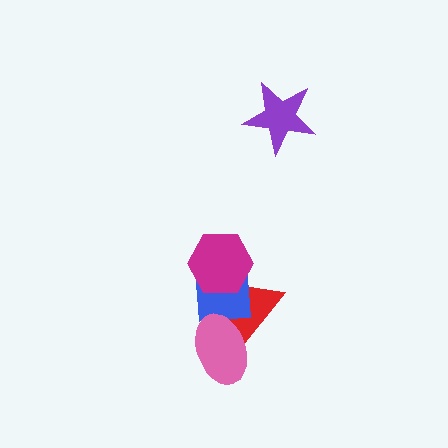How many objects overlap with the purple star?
0 objects overlap with the purple star.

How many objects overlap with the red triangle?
3 objects overlap with the red triangle.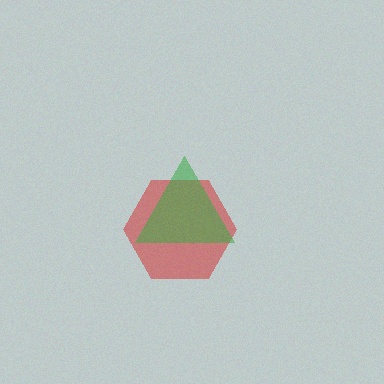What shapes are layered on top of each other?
The layered shapes are: a red hexagon, a green triangle.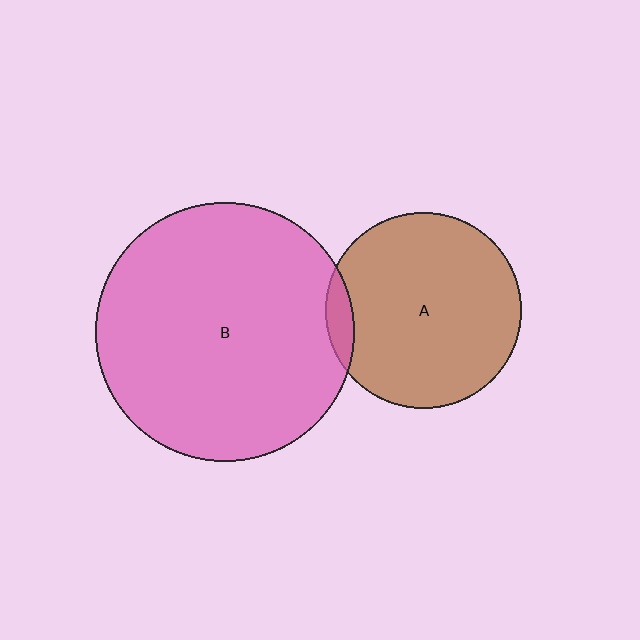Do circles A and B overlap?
Yes.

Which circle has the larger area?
Circle B (pink).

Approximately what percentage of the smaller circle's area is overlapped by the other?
Approximately 5%.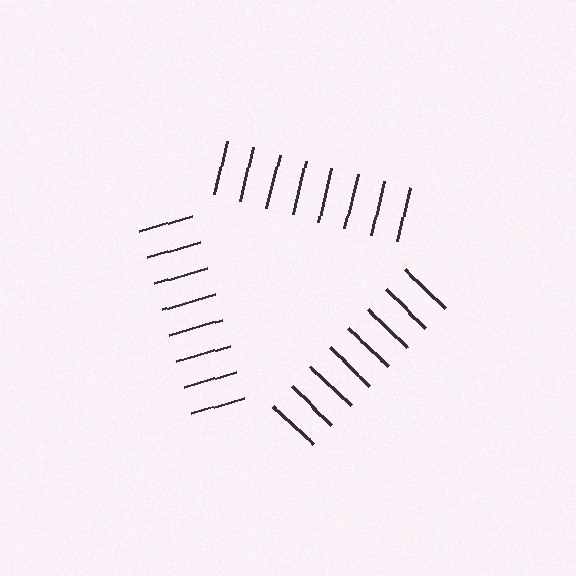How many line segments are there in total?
24 — 8 along each of the 3 edges.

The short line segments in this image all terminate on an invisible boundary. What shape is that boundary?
An illusory triangle — the line segments terminate on its edges but no continuous stroke is drawn.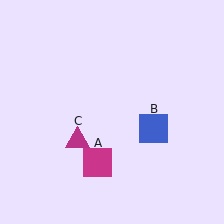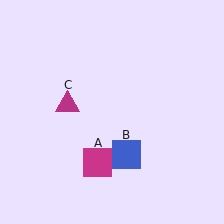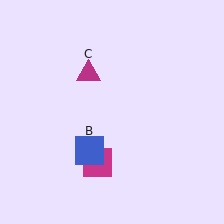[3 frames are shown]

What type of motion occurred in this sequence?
The blue square (object B), magenta triangle (object C) rotated clockwise around the center of the scene.